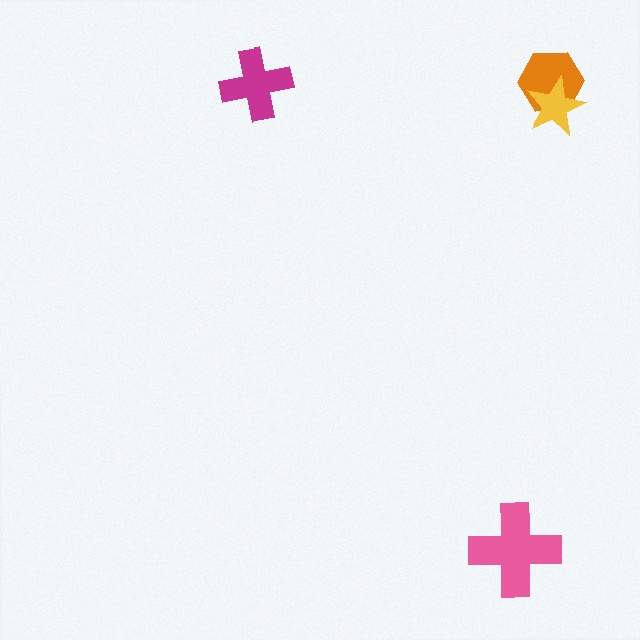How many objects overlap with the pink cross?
0 objects overlap with the pink cross.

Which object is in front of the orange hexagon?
The yellow star is in front of the orange hexagon.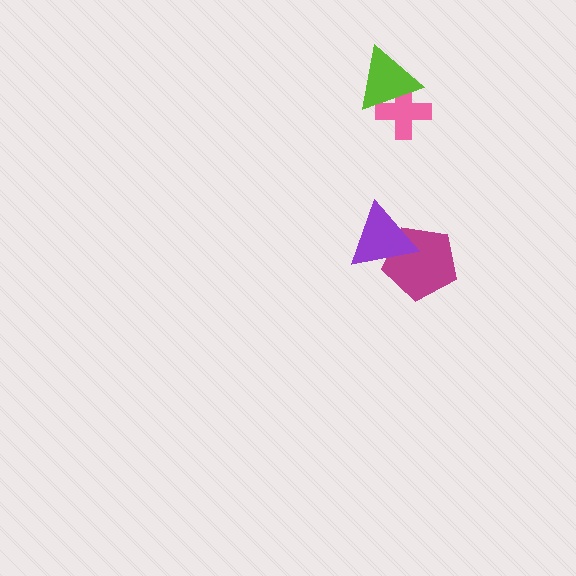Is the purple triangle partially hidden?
No, no other shape covers it.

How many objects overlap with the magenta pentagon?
1 object overlaps with the magenta pentagon.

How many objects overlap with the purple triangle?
1 object overlaps with the purple triangle.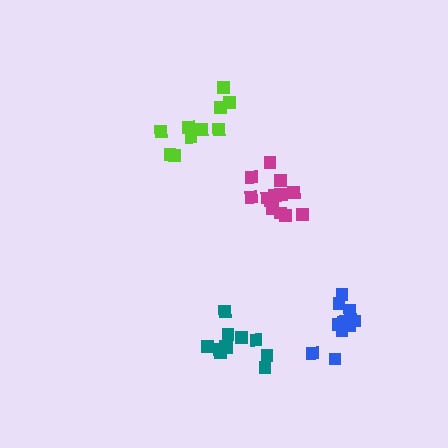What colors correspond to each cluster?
The clusters are colored: teal, magenta, lime, blue.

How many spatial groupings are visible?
There are 4 spatial groupings.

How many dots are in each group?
Group 1: 11 dots, Group 2: 13 dots, Group 3: 10 dots, Group 4: 12 dots (46 total).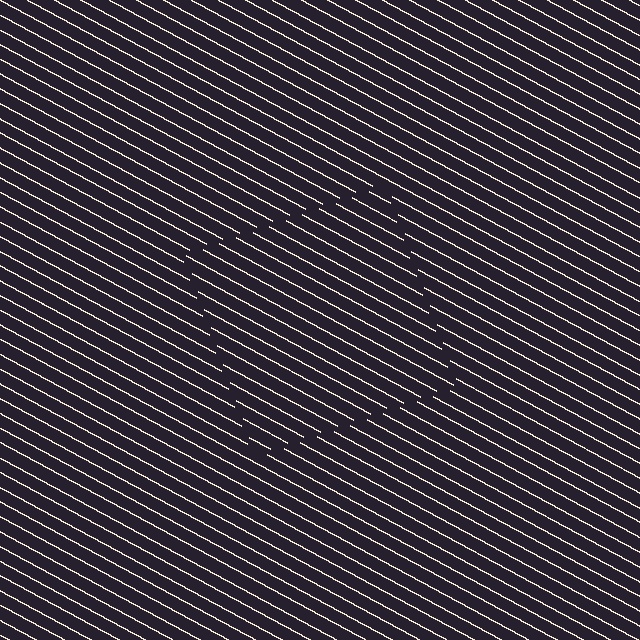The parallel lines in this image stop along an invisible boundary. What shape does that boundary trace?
An illusory square. The interior of the shape contains the same grating, shifted by half a period — the contour is defined by the phase discontinuity where line-ends from the inner and outer gratings abut.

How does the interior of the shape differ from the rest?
The interior of the shape contains the same grating, shifted by half a period — the contour is defined by the phase discontinuity where line-ends from the inner and outer gratings abut.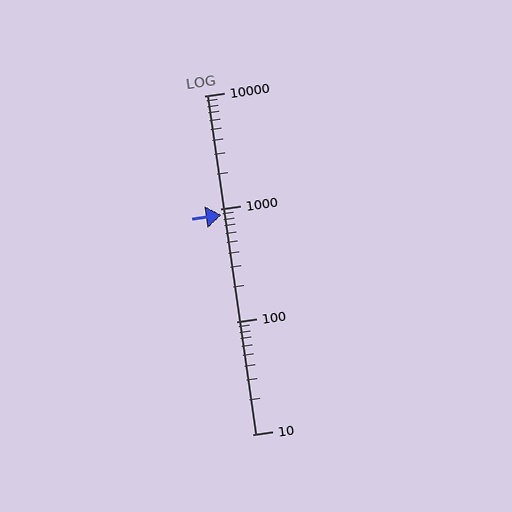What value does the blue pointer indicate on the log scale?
The pointer indicates approximately 870.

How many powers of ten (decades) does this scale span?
The scale spans 3 decades, from 10 to 10000.